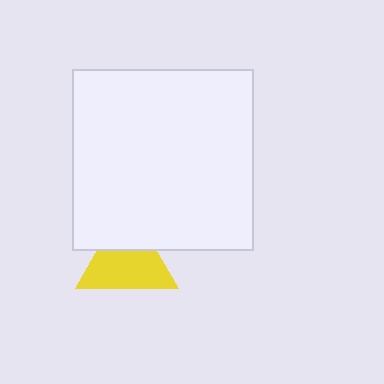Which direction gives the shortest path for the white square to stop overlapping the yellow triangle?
Moving up gives the shortest separation.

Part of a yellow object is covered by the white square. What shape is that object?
It is a triangle.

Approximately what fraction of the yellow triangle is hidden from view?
Roughly 34% of the yellow triangle is hidden behind the white square.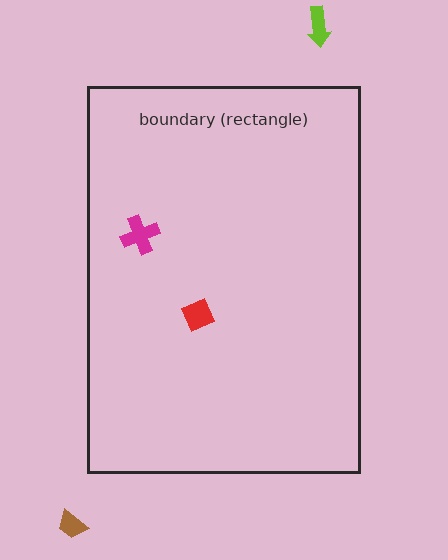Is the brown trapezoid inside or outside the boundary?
Outside.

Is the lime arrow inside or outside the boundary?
Outside.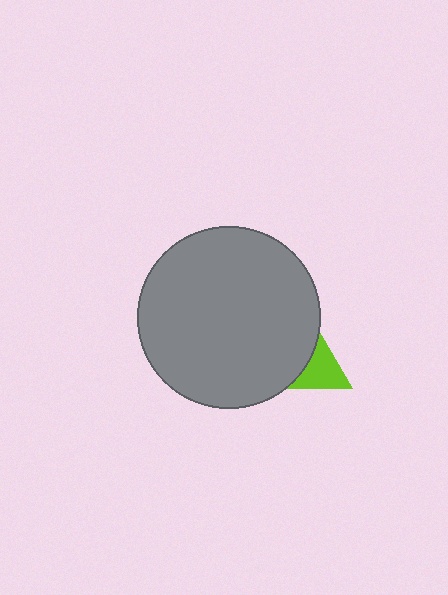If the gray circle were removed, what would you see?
You would see the complete lime triangle.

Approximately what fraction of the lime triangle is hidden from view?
Roughly 54% of the lime triangle is hidden behind the gray circle.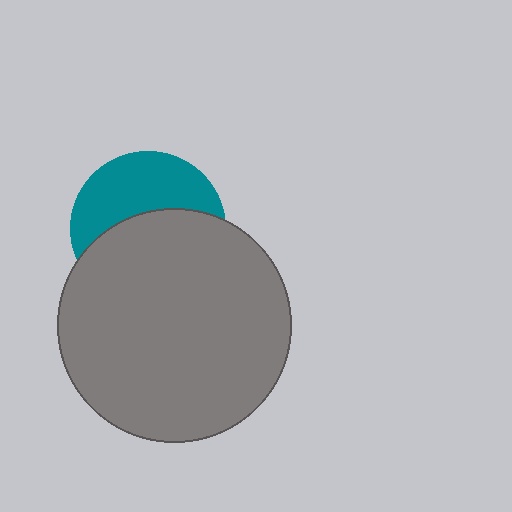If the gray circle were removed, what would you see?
You would see the complete teal circle.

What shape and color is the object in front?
The object in front is a gray circle.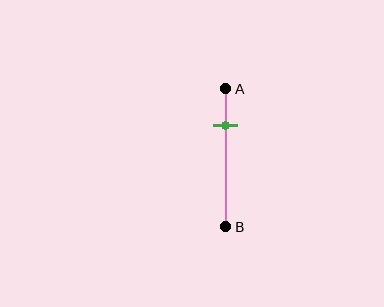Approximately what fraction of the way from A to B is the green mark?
The green mark is approximately 25% of the way from A to B.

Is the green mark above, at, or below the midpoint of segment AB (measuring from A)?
The green mark is above the midpoint of segment AB.